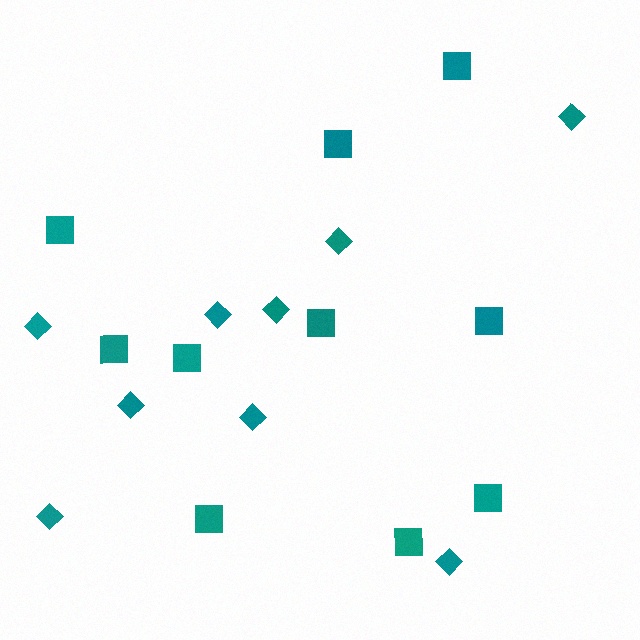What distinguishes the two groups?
There are 2 groups: one group of squares (10) and one group of diamonds (9).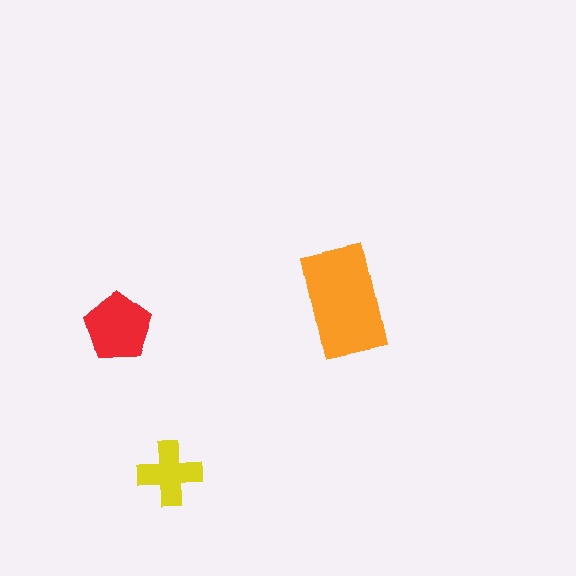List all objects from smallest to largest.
The yellow cross, the red pentagon, the orange rectangle.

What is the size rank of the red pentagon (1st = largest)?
2nd.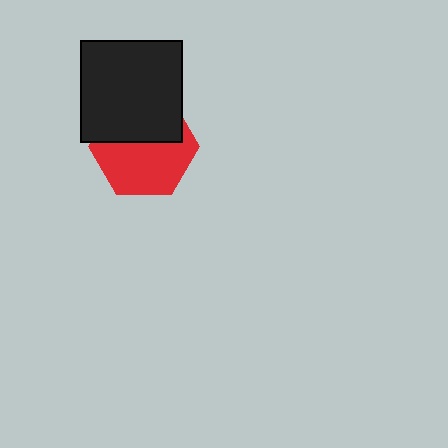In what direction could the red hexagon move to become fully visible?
The red hexagon could move down. That would shift it out from behind the black square entirely.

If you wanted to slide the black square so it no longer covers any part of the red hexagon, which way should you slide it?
Slide it up — that is the most direct way to separate the two shapes.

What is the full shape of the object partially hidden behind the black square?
The partially hidden object is a red hexagon.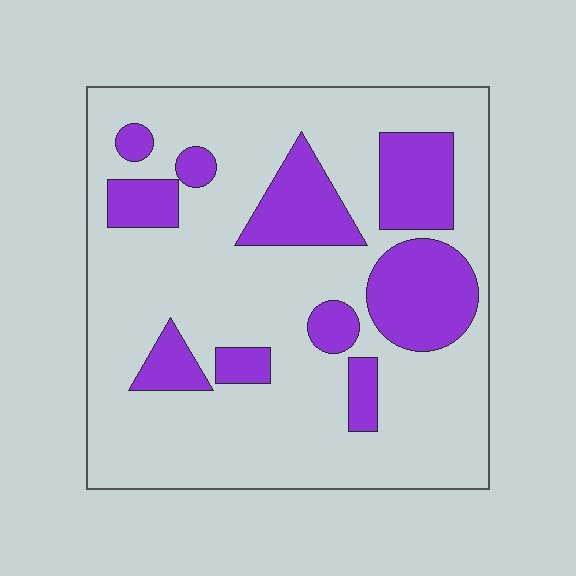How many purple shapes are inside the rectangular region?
10.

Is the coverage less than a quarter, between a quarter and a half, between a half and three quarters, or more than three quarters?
Between a quarter and a half.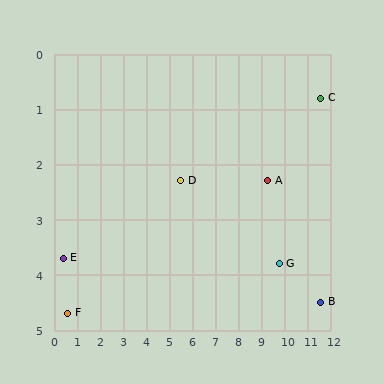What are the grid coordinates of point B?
Point B is at approximately (11.6, 4.5).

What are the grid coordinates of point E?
Point E is at approximately (0.4, 3.7).